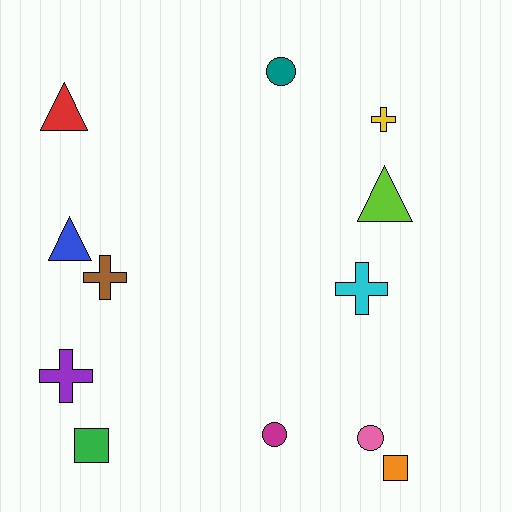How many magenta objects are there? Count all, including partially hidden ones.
There is 1 magenta object.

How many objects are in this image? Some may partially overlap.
There are 12 objects.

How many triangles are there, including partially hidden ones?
There are 3 triangles.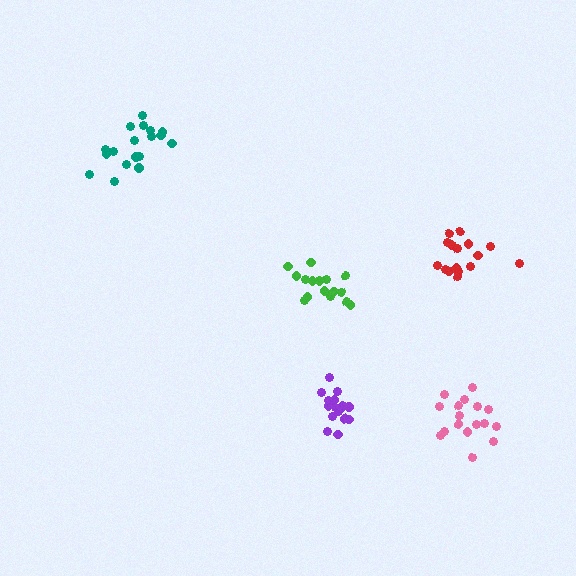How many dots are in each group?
Group 1: 18 dots, Group 2: 17 dots, Group 3: 17 dots, Group 4: 16 dots, Group 5: 17 dots (85 total).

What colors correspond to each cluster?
The clusters are colored: teal, purple, pink, red, green.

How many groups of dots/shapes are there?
There are 5 groups.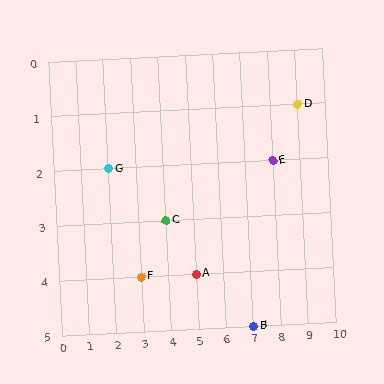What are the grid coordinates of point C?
Point C is at grid coordinates (4, 3).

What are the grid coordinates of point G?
Point G is at grid coordinates (2, 2).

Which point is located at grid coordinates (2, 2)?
Point G is at (2, 2).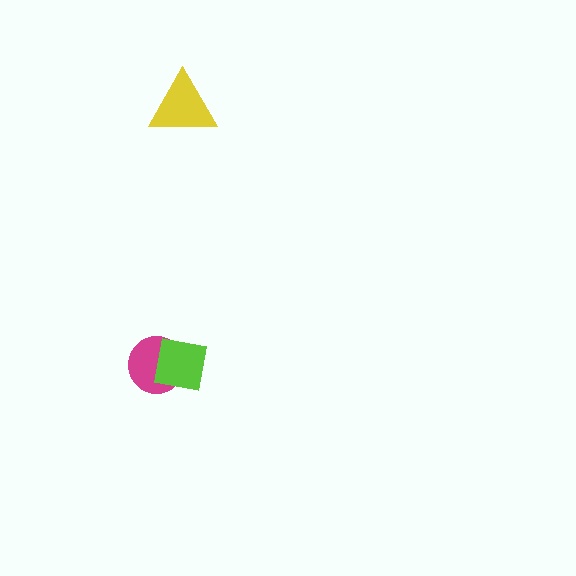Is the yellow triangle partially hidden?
No, no other shape covers it.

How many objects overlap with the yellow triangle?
0 objects overlap with the yellow triangle.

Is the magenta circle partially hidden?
Yes, it is partially covered by another shape.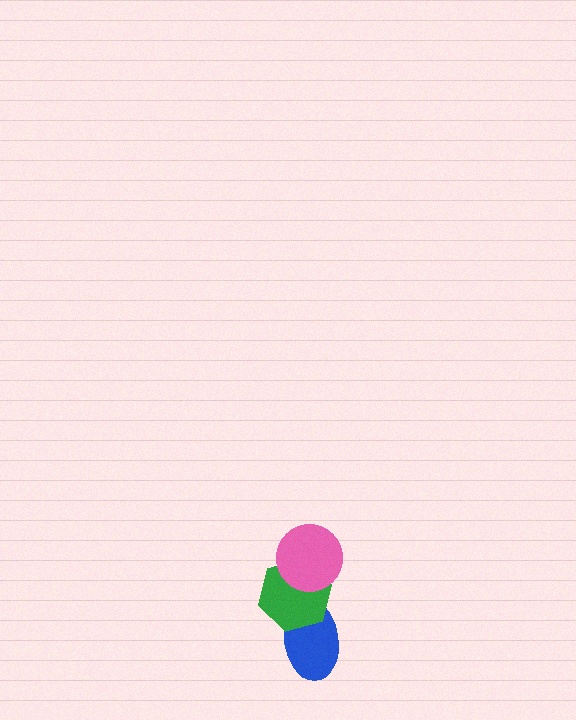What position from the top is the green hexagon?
The green hexagon is 2nd from the top.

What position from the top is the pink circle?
The pink circle is 1st from the top.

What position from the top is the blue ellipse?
The blue ellipse is 3rd from the top.